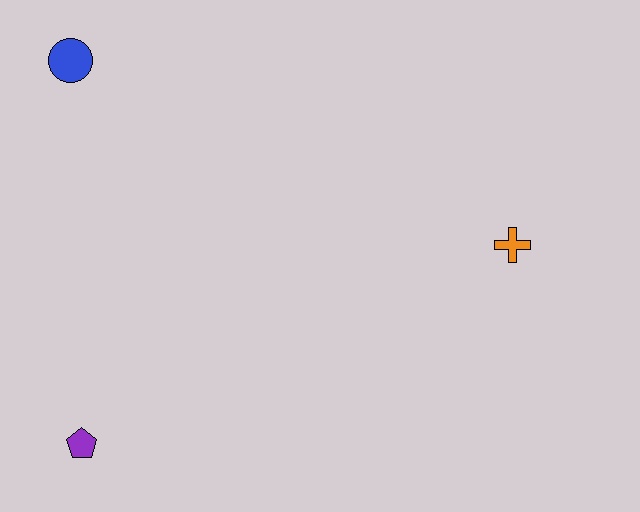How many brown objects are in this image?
There are no brown objects.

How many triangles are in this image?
There are no triangles.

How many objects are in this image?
There are 3 objects.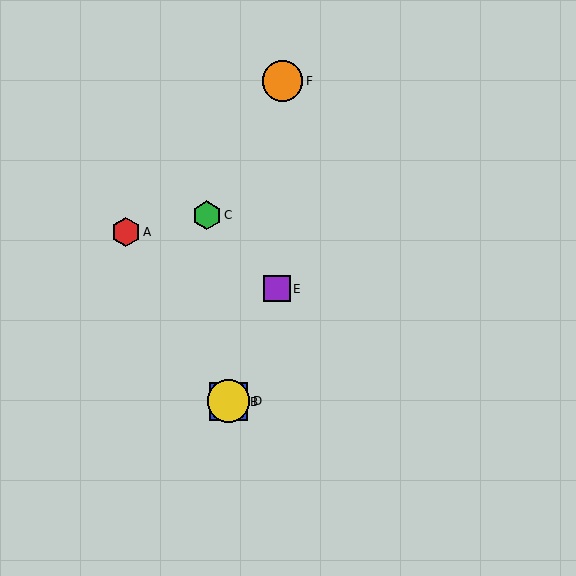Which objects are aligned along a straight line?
Objects B, D, E are aligned along a straight line.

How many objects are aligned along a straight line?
3 objects (B, D, E) are aligned along a straight line.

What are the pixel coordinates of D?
Object D is at (229, 401).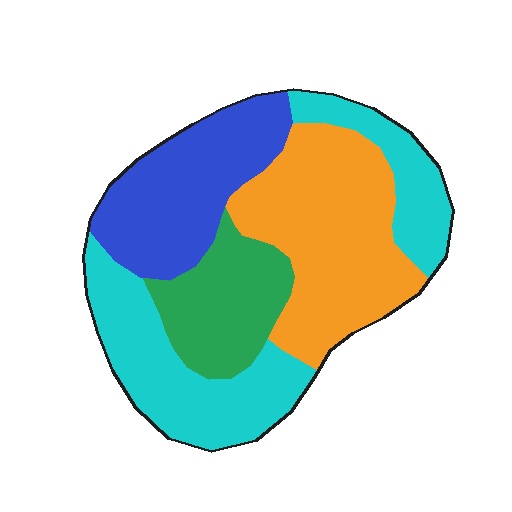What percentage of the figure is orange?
Orange covers roughly 30% of the figure.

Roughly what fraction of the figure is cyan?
Cyan covers roughly 30% of the figure.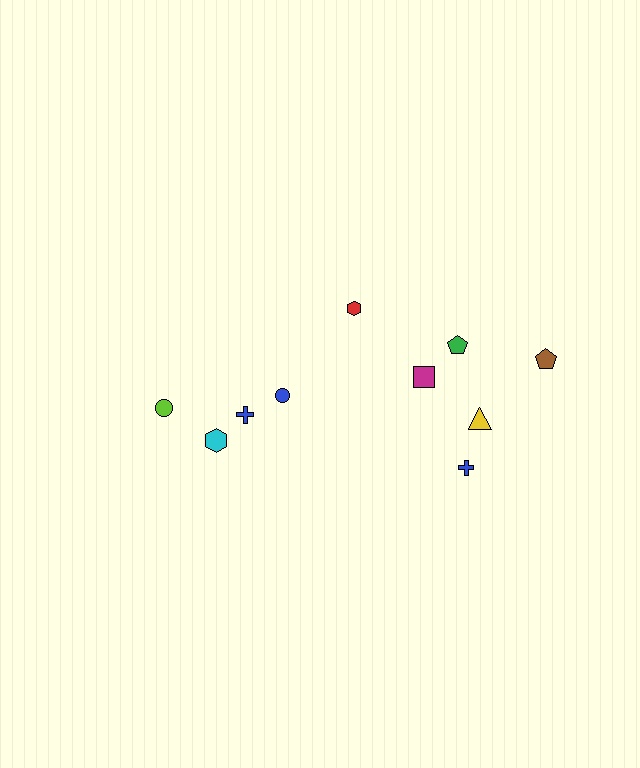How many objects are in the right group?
There are 6 objects.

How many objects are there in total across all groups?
There are 10 objects.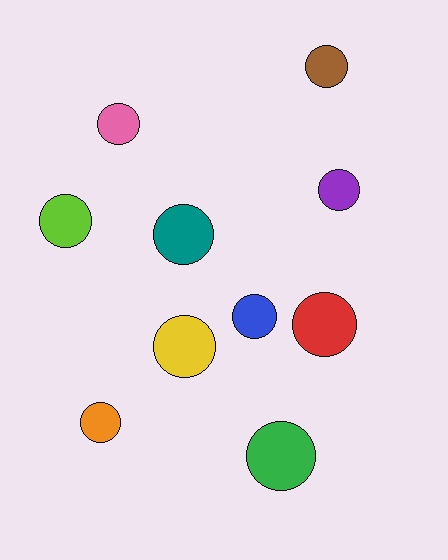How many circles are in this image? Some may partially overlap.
There are 10 circles.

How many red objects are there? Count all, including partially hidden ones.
There is 1 red object.